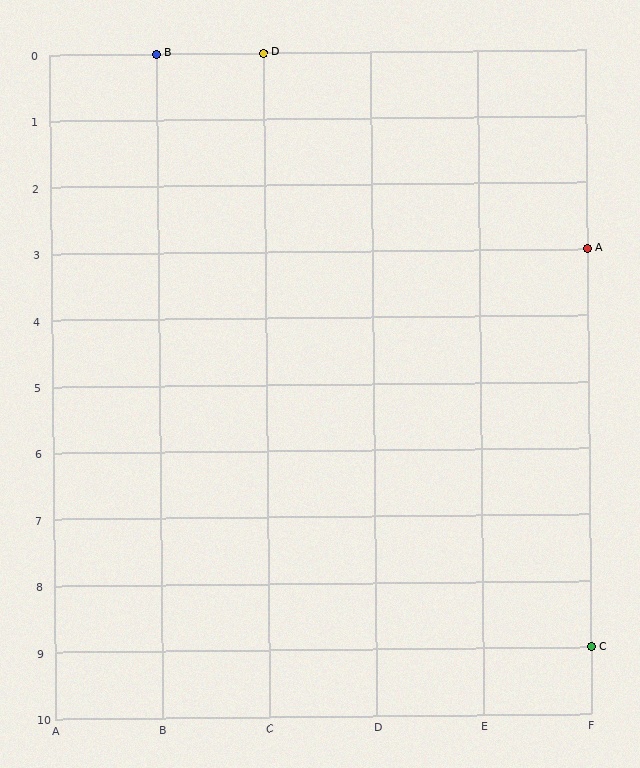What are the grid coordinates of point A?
Point A is at grid coordinates (F, 3).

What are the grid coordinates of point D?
Point D is at grid coordinates (C, 0).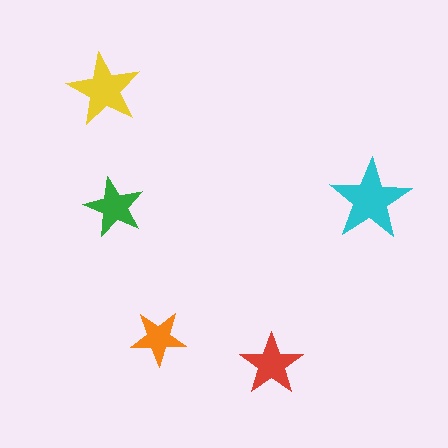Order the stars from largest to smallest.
the cyan one, the yellow one, the red one, the green one, the orange one.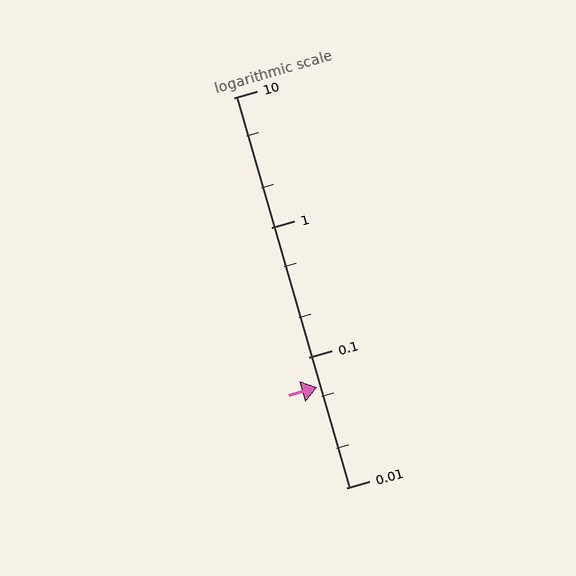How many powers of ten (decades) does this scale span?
The scale spans 3 decades, from 0.01 to 10.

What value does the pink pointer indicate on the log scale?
The pointer indicates approximately 0.059.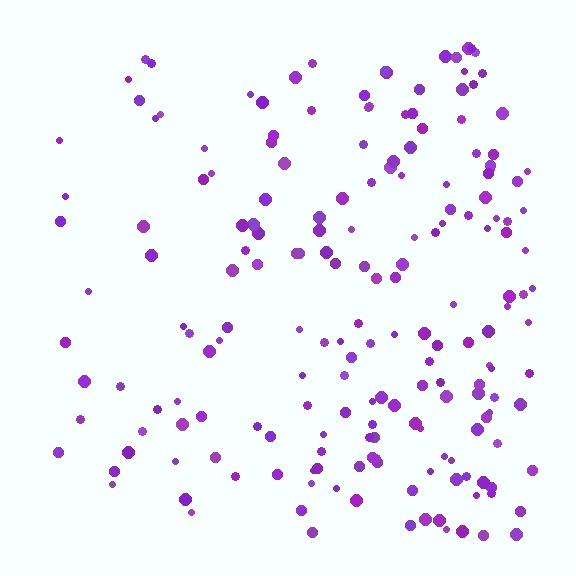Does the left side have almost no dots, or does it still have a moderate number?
Still a moderate number, just noticeably fewer than the right.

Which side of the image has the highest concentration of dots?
The right.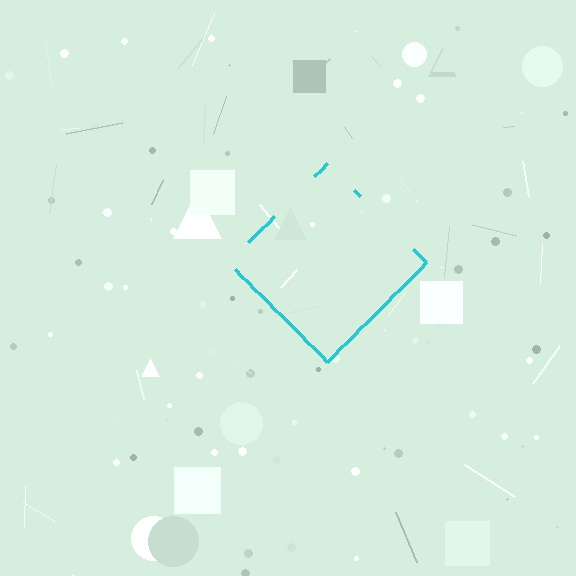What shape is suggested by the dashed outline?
The dashed outline suggests a diamond.